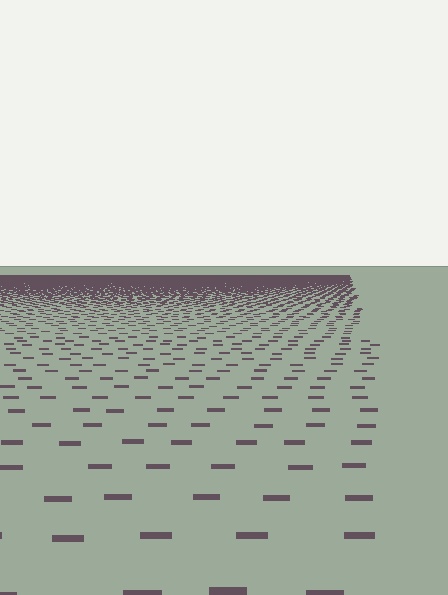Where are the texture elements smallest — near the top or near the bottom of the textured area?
Near the top.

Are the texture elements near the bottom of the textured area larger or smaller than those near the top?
Larger. Near the bottom, elements are closer to the viewer and appear at a bigger on-screen size.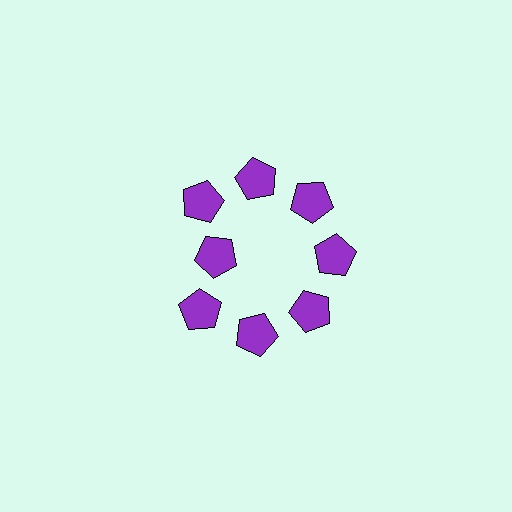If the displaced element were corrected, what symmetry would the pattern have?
It would have 8-fold rotational symmetry — the pattern would map onto itself every 45 degrees.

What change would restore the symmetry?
The symmetry would be restored by moving it outward, back onto the ring so that all 8 pentagons sit at equal angles and equal distance from the center.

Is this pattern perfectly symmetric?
No. The 8 purple pentagons are arranged in a ring, but one element near the 9 o'clock position is pulled inward toward the center, breaking the 8-fold rotational symmetry.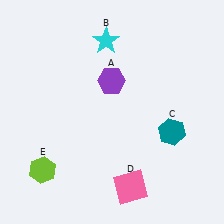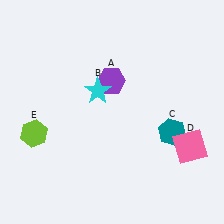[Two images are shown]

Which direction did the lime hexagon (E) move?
The lime hexagon (E) moved up.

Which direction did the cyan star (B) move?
The cyan star (B) moved down.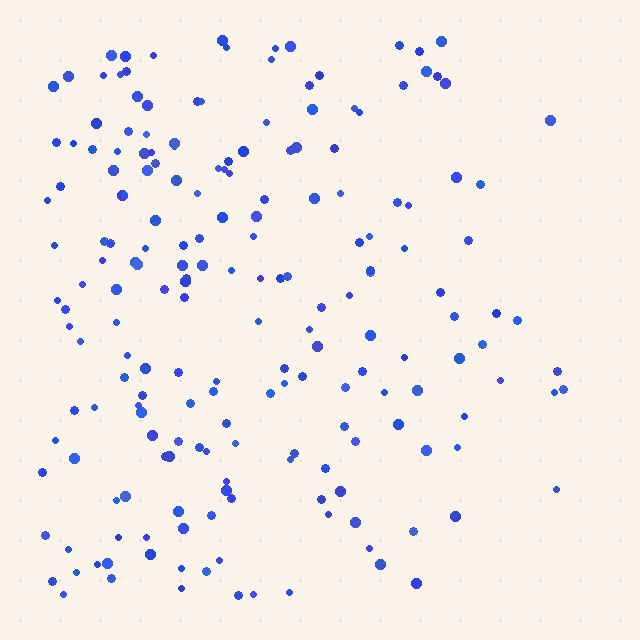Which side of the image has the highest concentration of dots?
The left.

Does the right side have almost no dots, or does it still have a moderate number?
Still a moderate number, just noticeably fewer than the left.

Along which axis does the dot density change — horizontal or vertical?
Horizontal.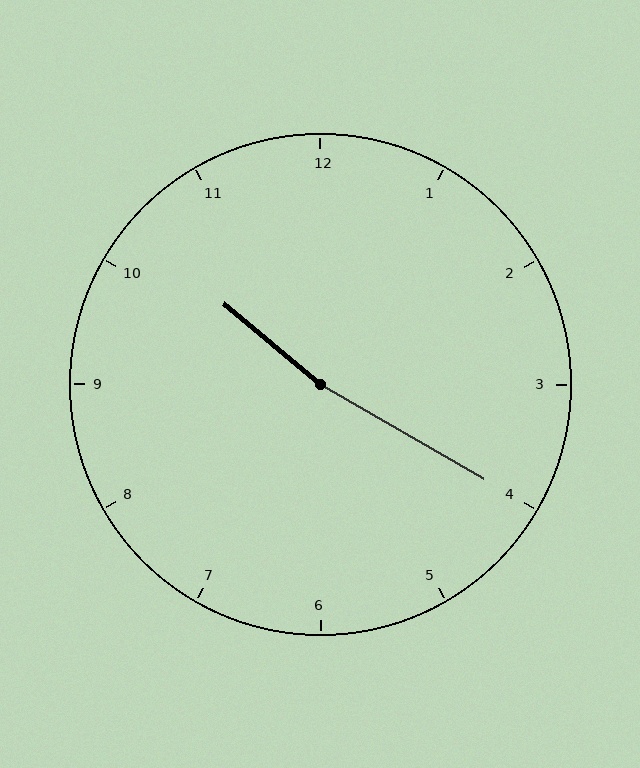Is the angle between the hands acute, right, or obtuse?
It is obtuse.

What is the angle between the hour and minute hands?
Approximately 170 degrees.